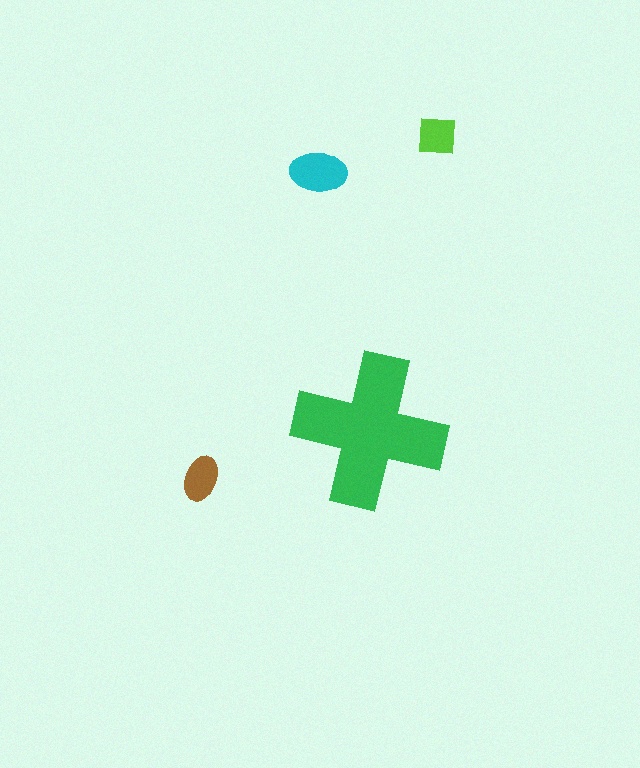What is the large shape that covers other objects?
A green cross.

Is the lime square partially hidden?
No, the lime square is fully visible.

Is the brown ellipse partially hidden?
No, the brown ellipse is fully visible.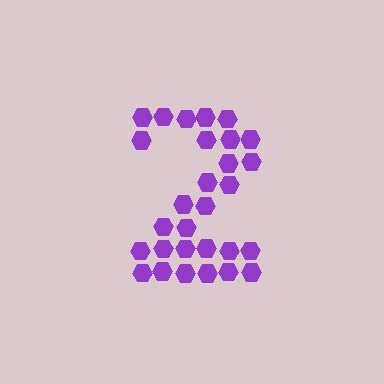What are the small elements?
The small elements are hexagons.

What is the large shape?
The large shape is the digit 2.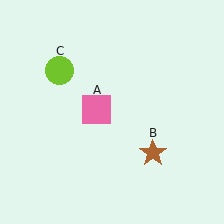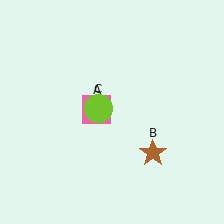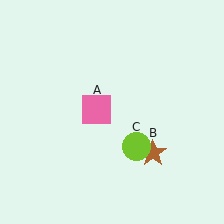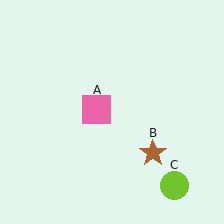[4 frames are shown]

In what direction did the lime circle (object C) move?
The lime circle (object C) moved down and to the right.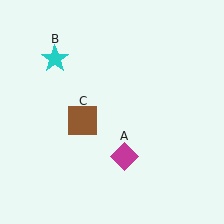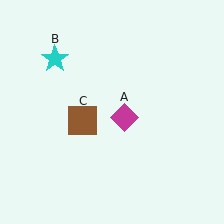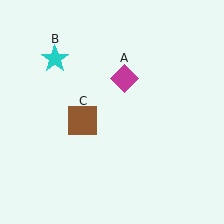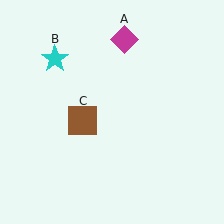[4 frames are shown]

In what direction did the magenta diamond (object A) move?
The magenta diamond (object A) moved up.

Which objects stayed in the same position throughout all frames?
Cyan star (object B) and brown square (object C) remained stationary.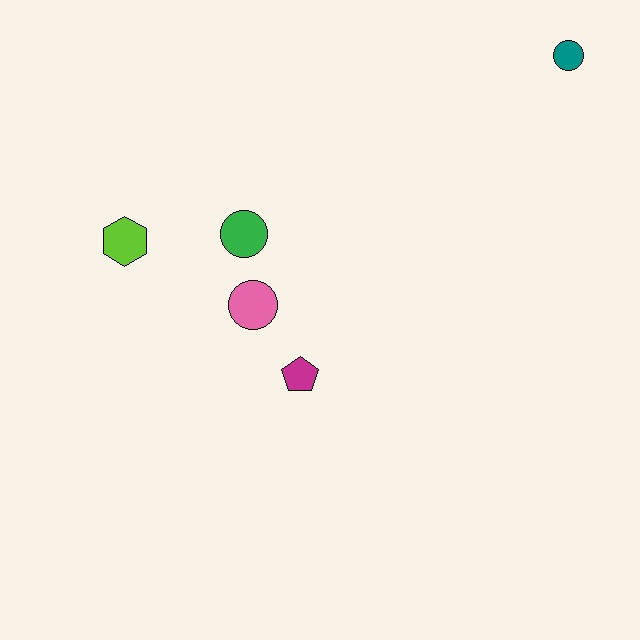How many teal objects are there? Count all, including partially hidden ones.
There is 1 teal object.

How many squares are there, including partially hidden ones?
There are no squares.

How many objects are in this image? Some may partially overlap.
There are 5 objects.